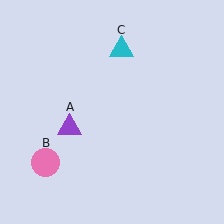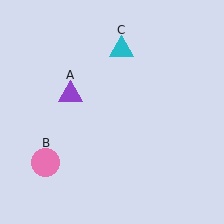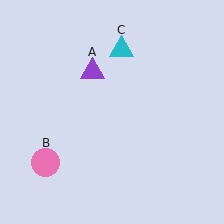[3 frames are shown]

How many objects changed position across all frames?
1 object changed position: purple triangle (object A).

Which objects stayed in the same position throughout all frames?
Pink circle (object B) and cyan triangle (object C) remained stationary.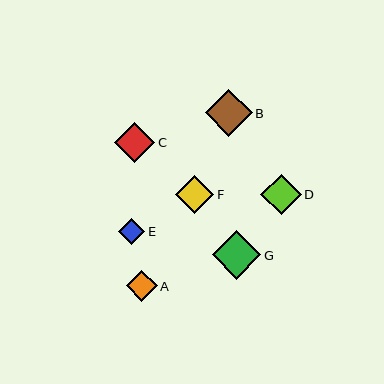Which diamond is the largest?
Diamond G is the largest with a size of approximately 48 pixels.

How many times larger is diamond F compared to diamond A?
Diamond F is approximately 1.2 times the size of diamond A.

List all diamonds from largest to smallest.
From largest to smallest: G, B, C, D, F, A, E.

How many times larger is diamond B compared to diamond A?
Diamond B is approximately 1.5 times the size of diamond A.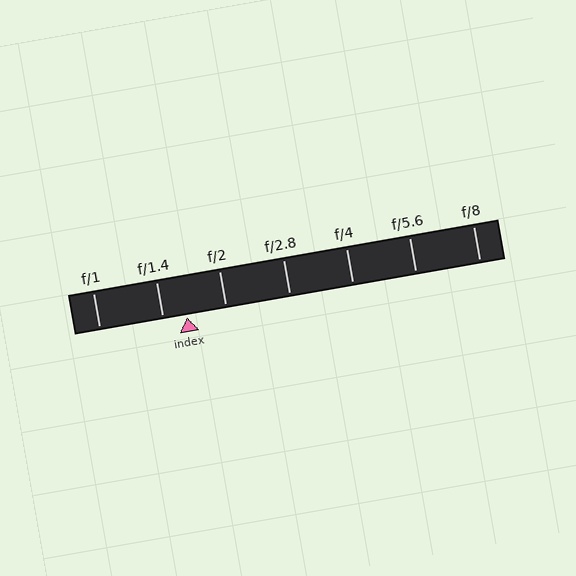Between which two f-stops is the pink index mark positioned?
The index mark is between f/1.4 and f/2.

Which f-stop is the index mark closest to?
The index mark is closest to f/1.4.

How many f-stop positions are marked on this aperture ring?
There are 7 f-stop positions marked.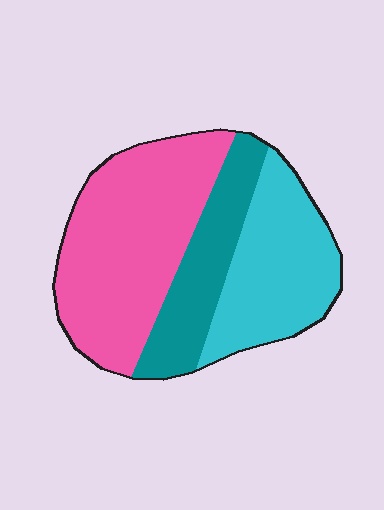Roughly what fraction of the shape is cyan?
Cyan takes up between a sixth and a third of the shape.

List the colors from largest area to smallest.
From largest to smallest: pink, cyan, teal.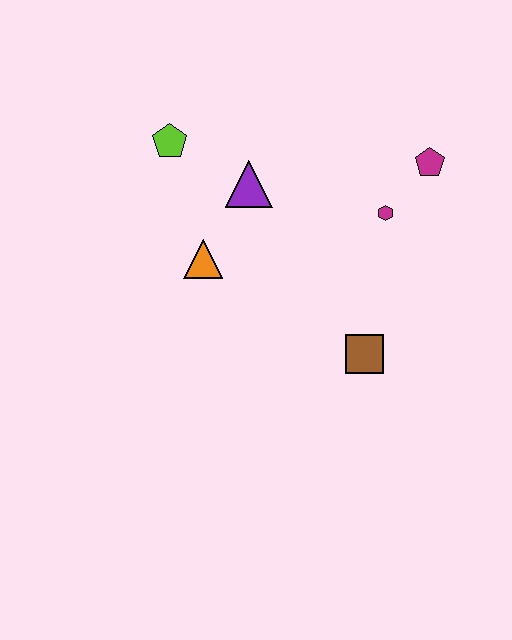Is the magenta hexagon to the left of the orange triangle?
No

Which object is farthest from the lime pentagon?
The brown square is farthest from the lime pentagon.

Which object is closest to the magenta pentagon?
The magenta hexagon is closest to the magenta pentagon.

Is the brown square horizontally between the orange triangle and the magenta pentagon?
Yes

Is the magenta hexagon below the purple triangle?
Yes